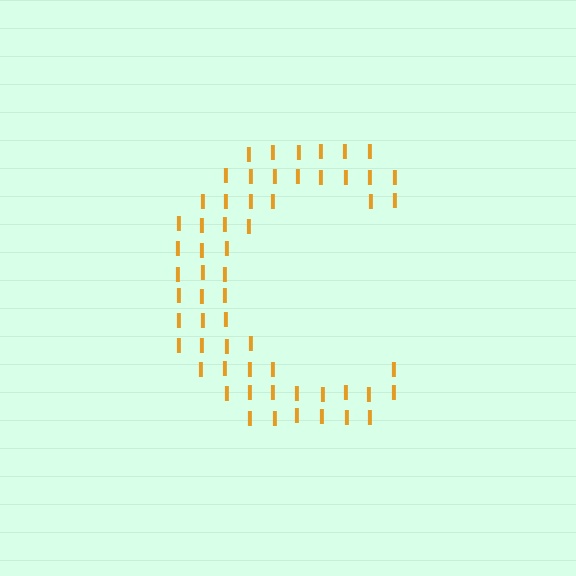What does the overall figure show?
The overall figure shows the letter C.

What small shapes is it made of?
It is made of small letter I's.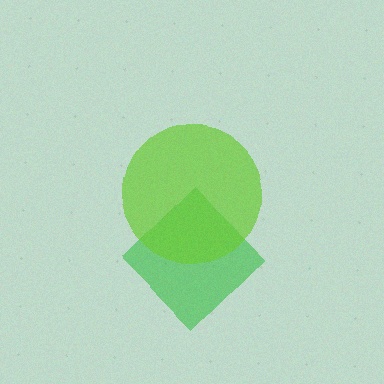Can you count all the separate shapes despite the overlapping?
Yes, there are 2 separate shapes.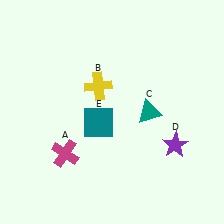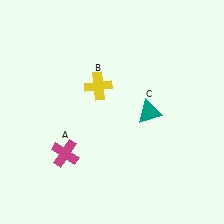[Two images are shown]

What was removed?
The teal square (E), the purple star (D) were removed in Image 2.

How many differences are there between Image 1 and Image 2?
There are 2 differences between the two images.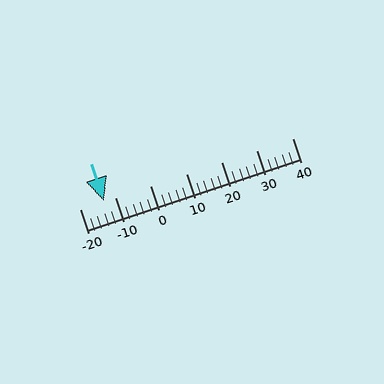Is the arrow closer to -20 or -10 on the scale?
The arrow is closer to -10.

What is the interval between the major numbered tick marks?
The major tick marks are spaced 10 units apart.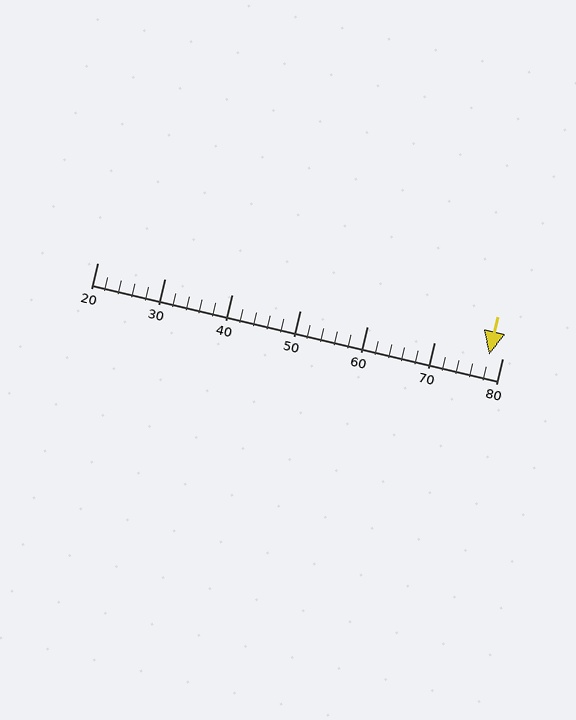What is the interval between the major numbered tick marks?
The major tick marks are spaced 10 units apart.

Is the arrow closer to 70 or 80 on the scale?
The arrow is closer to 80.